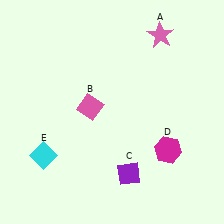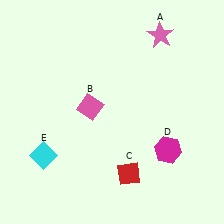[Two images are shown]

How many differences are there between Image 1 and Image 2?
There is 1 difference between the two images.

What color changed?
The diamond (C) changed from purple in Image 1 to red in Image 2.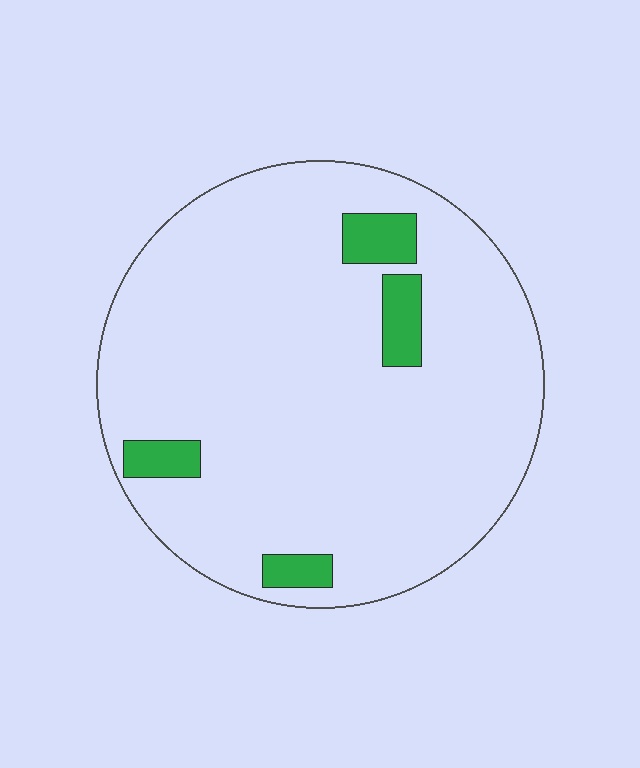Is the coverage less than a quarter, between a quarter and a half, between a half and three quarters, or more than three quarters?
Less than a quarter.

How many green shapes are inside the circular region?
4.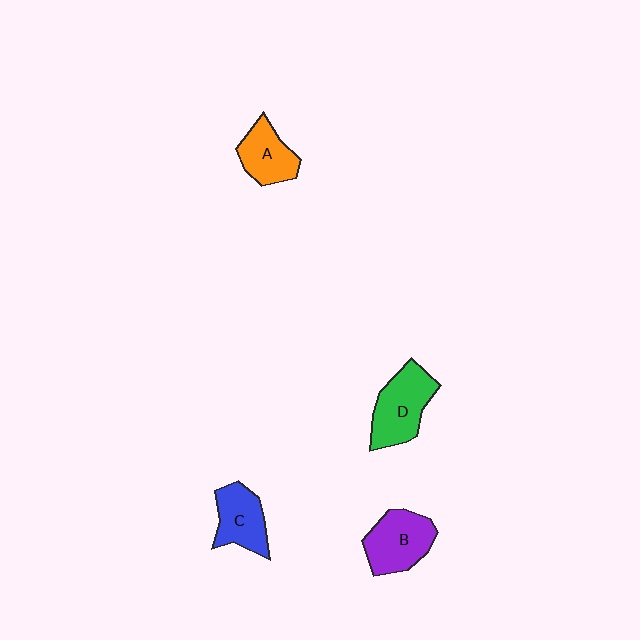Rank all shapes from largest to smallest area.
From largest to smallest: D (green), B (purple), C (blue), A (orange).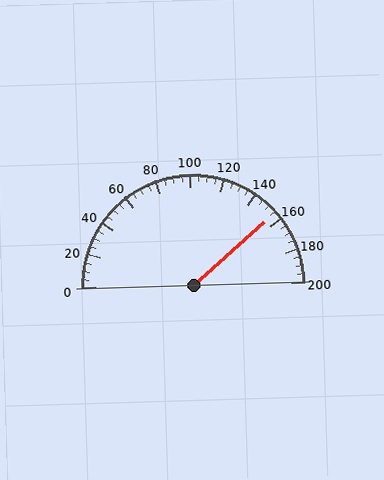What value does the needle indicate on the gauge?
The needle indicates approximately 155.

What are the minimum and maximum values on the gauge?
The gauge ranges from 0 to 200.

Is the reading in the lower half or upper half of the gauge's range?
The reading is in the upper half of the range (0 to 200).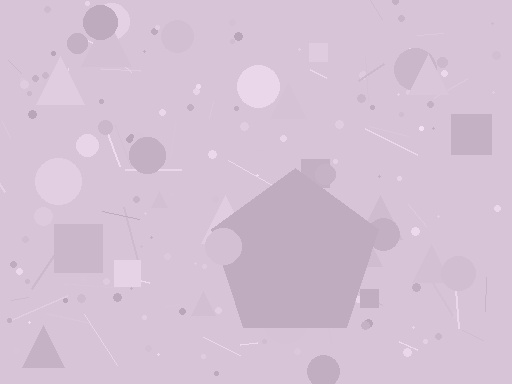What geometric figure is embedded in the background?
A pentagon is embedded in the background.